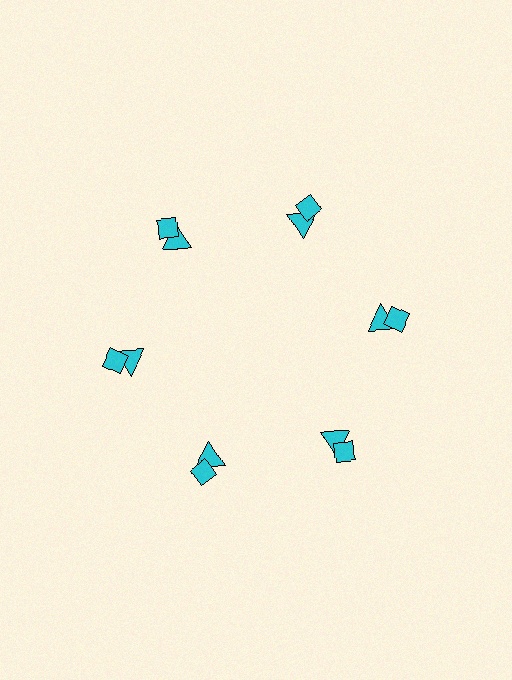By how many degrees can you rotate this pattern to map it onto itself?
The pattern maps onto itself every 60 degrees of rotation.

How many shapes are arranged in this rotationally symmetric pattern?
There are 12 shapes, arranged in 6 groups of 2.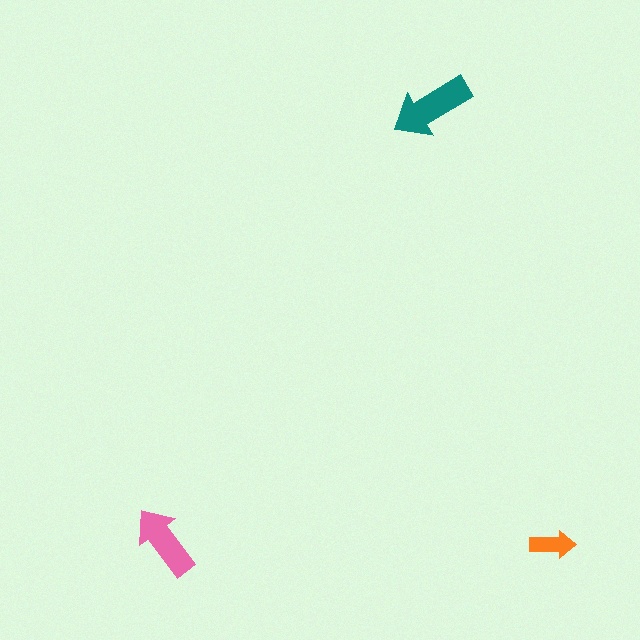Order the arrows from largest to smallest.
the teal one, the pink one, the orange one.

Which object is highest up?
The teal arrow is topmost.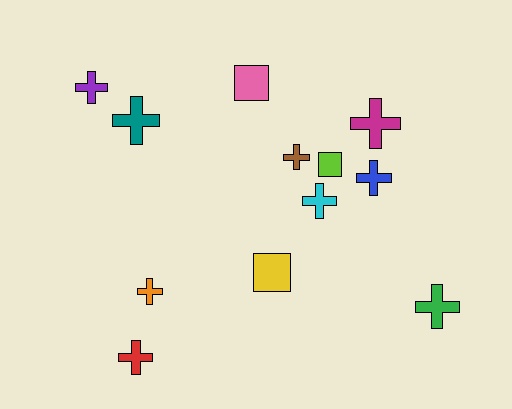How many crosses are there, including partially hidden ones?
There are 9 crosses.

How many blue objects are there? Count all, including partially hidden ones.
There is 1 blue object.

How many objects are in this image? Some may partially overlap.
There are 12 objects.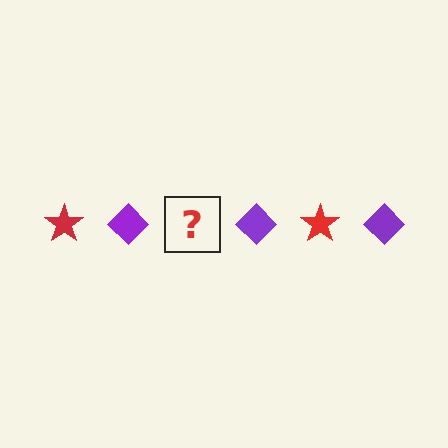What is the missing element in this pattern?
The missing element is a red star.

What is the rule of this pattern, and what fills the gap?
The rule is that the pattern alternates between red star and purple diamond. The gap should be filled with a red star.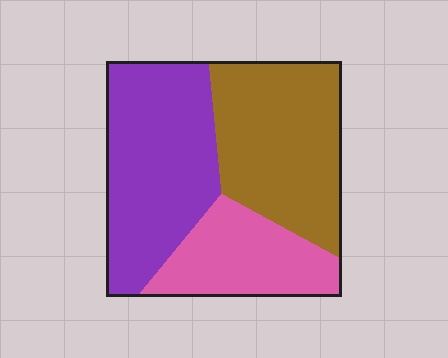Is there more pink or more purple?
Purple.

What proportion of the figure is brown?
Brown covers around 35% of the figure.